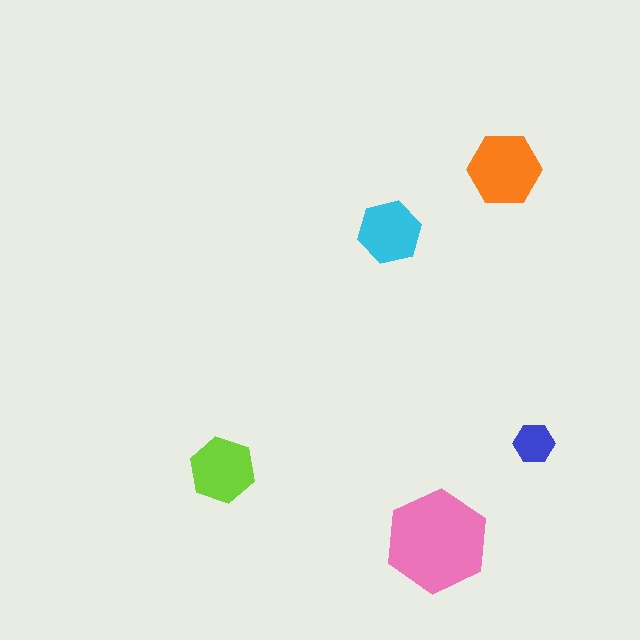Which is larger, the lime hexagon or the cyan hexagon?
The lime one.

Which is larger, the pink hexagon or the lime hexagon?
The pink one.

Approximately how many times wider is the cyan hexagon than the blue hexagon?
About 1.5 times wider.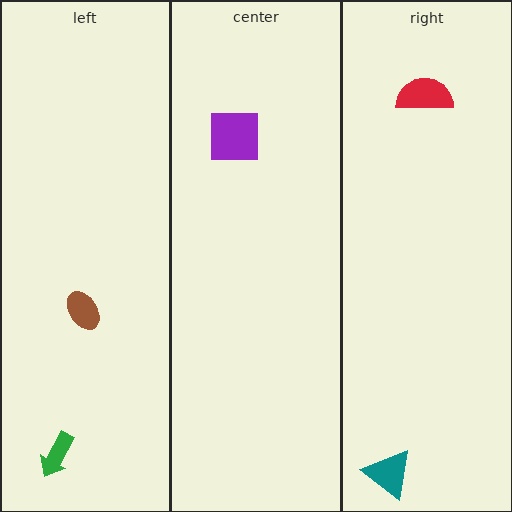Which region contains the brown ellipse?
The left region.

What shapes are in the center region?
The purple square.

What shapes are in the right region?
The teal triangle, the red semicircle.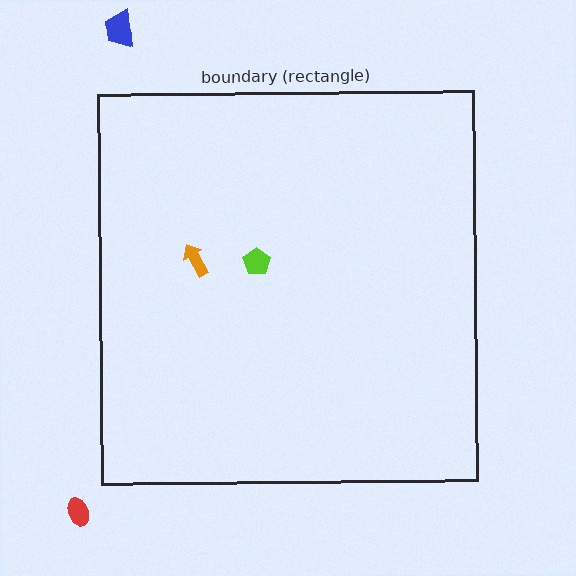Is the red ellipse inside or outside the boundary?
Outside.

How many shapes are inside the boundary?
2 inside, 2 outside.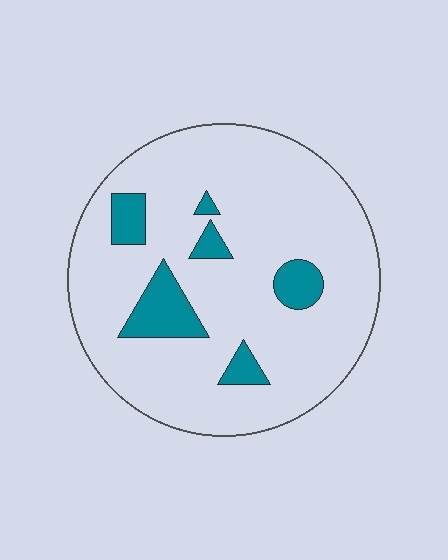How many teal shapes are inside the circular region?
6.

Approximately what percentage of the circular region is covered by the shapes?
Approximately 15%.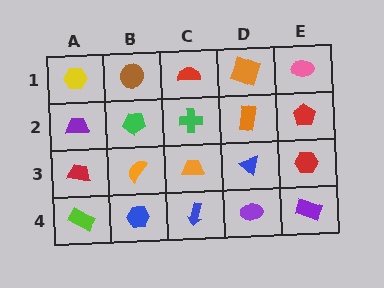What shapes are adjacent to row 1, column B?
A green pentagon (row 2, column B), a yellow hexagon (row 1, column A), a red semicircle (row 1, column C).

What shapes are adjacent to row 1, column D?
An orange rectangle (row 2, column D), a red semicircle (row 1, column C), a pink ellipse (row 1, column E).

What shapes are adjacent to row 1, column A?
A purple trapezoid (row 2, column A), a brown circle (row 1, column B).